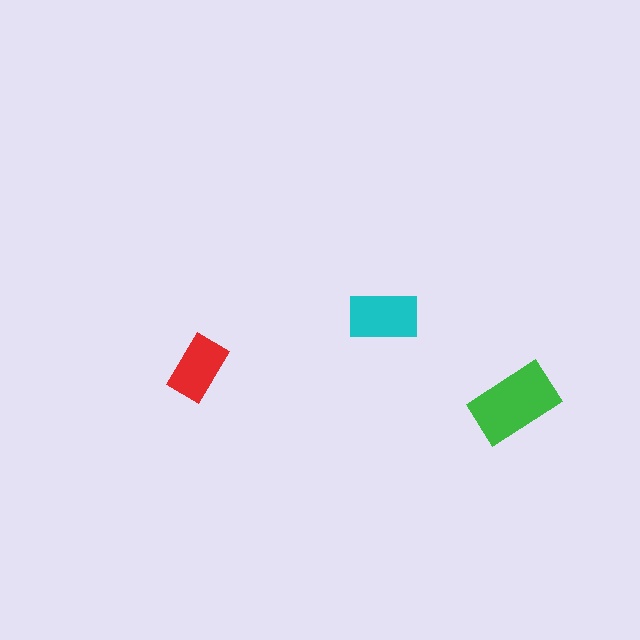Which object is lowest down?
The green rectangle is bottommost.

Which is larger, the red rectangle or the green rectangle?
The green one.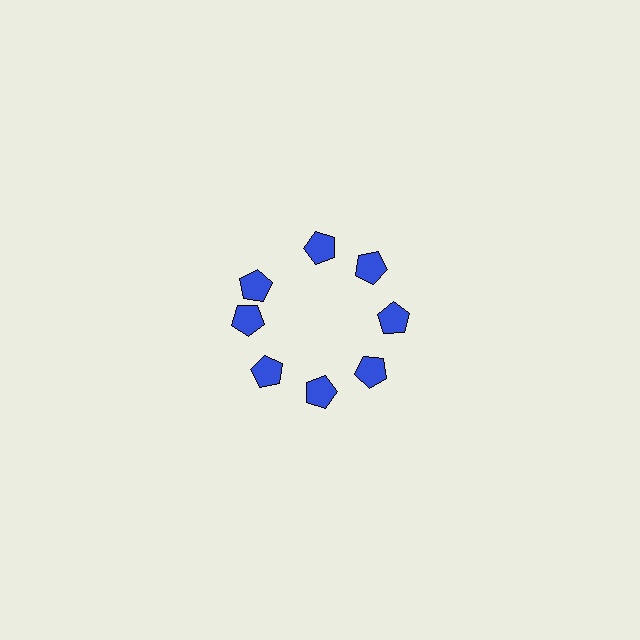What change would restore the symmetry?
The symmetry would be restored by rotating it back into even spacing with its neighbors so that all 8 pentagons sit at equal angles and equal distance from the center.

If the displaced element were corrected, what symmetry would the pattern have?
It would have 8-fold rotational symmetry — the pattern would map onto itself every 45 degrees.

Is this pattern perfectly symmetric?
No. The 8 blue pentagons are arranged in a ring, but one element near the 10 o'clock position is rotated out of alignment along the ring, breaking the 8-fold rotational symmetry.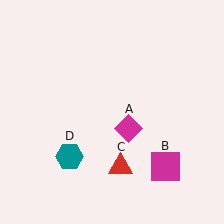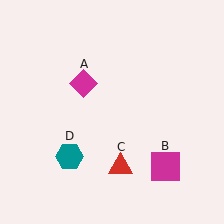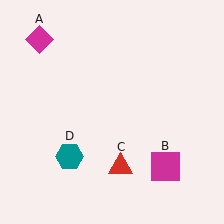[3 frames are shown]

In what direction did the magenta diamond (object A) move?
The magenta diamond (object A) moved up and to the left.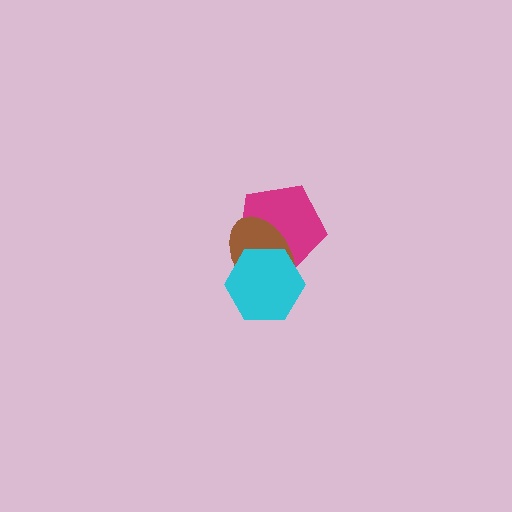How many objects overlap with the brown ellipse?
2 objects overlap with the brown ellipse.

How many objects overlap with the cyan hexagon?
2 objects overlap with the cyan hexagon.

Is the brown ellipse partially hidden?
Yes, it is partially covered by another shape.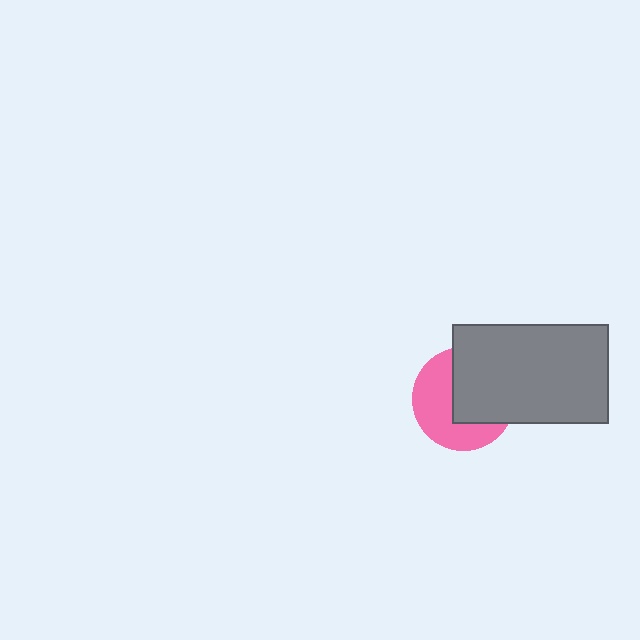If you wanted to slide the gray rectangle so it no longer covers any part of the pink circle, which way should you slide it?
Slide it toward the upper-right — that is the most direct way to separate the two shapes.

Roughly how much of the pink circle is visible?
About half of it is visible (roughly 50%).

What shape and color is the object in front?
The object in front is a gray rectangle.